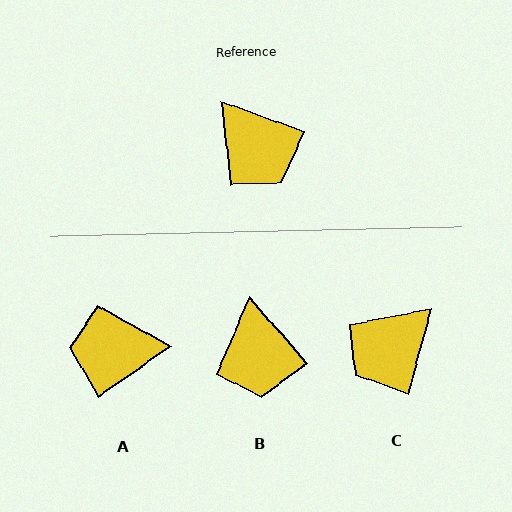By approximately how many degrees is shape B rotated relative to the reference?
Approximately 29 degrees clockwise.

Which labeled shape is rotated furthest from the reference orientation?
A, about 125 degrees away.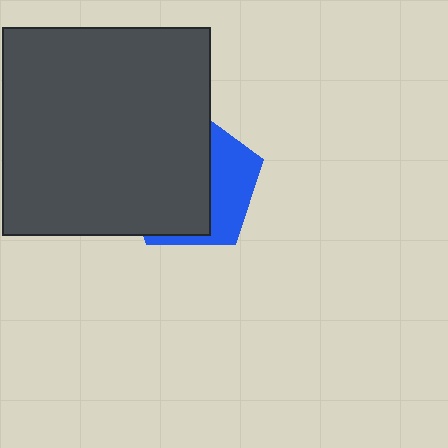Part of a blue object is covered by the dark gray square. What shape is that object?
It is a pentagon.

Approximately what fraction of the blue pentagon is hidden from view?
Roughly 64% of the blue pentagon is hidden behind the dark gray square.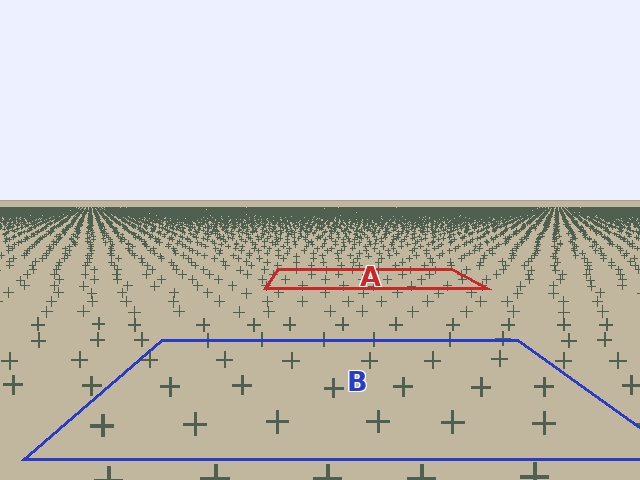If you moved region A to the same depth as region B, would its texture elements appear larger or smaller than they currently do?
They would appear larger. At a closer depth, the same texture elements are projected at a bigger on-screen size.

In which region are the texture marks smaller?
The texture marks are smaller in region A, because it is farther away.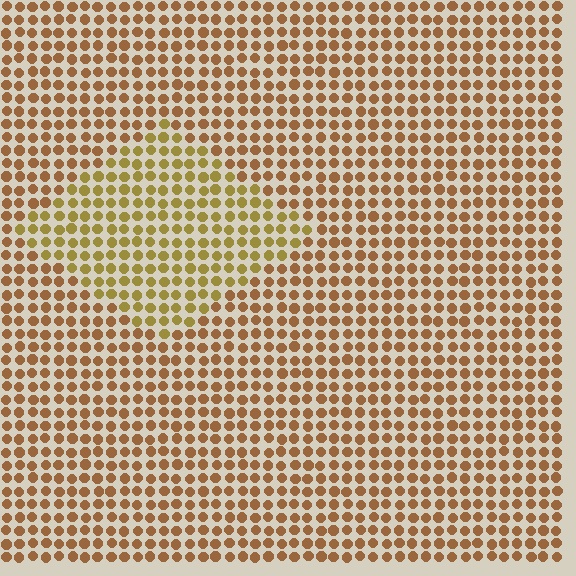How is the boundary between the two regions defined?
The boundary is defined purely by a slight shift in hue (about 26 degrees). Spacing, size, and orientation are identical on both sides.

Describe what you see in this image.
The image is filled with small brown elements in a uniform arrangement. A diamond-shaped region is visible where the elements are tinted to a slightly different hue, forming a subtle color boundary.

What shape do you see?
I see a diamond.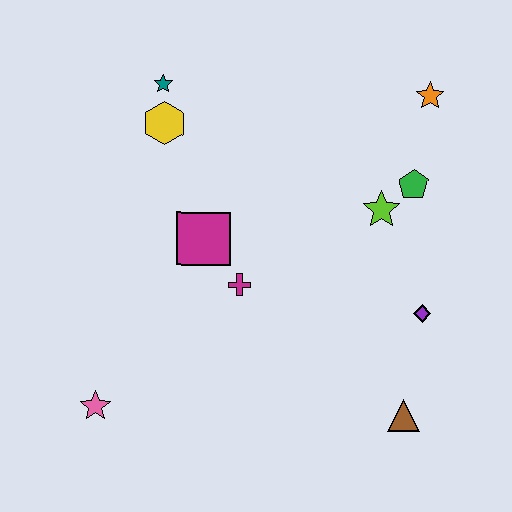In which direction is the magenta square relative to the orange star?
The magenta square is to the left of the orange star.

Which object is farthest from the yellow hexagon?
The brown triangle is farthest from the yellow hexagon.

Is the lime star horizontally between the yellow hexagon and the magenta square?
No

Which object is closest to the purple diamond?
The brown triangle is closest to the purple diamond.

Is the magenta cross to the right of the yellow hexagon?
Yes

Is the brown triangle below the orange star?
Yes